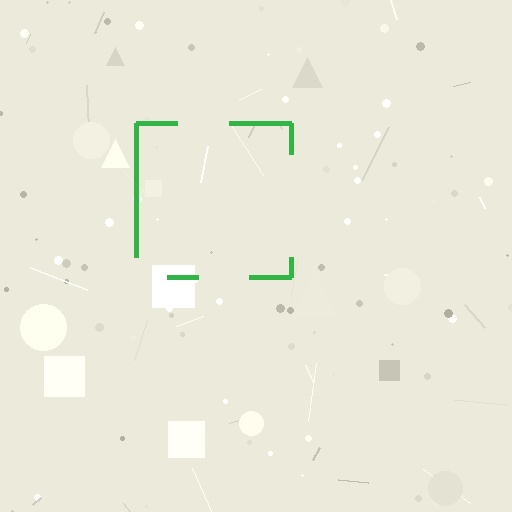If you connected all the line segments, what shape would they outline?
They would outline a square.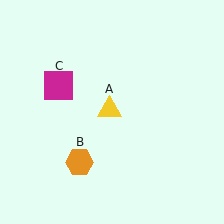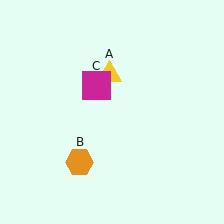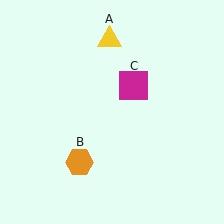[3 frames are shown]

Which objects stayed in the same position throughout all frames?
Orange hexagon (object B) remained stationary.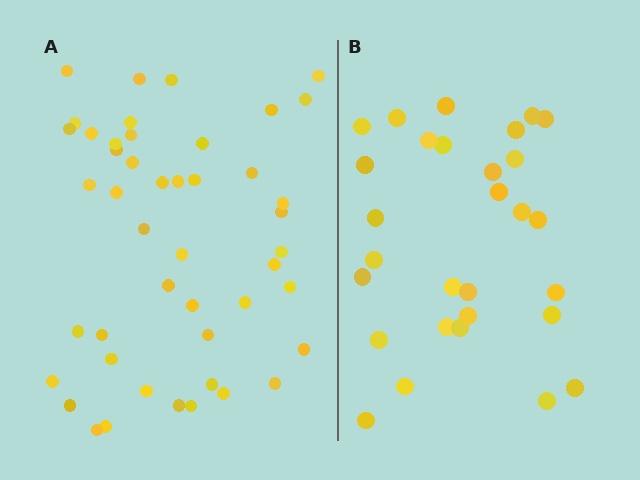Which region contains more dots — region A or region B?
Region A (the left region) has more dots.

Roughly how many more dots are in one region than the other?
Region A has approximately 15 more dots than region B.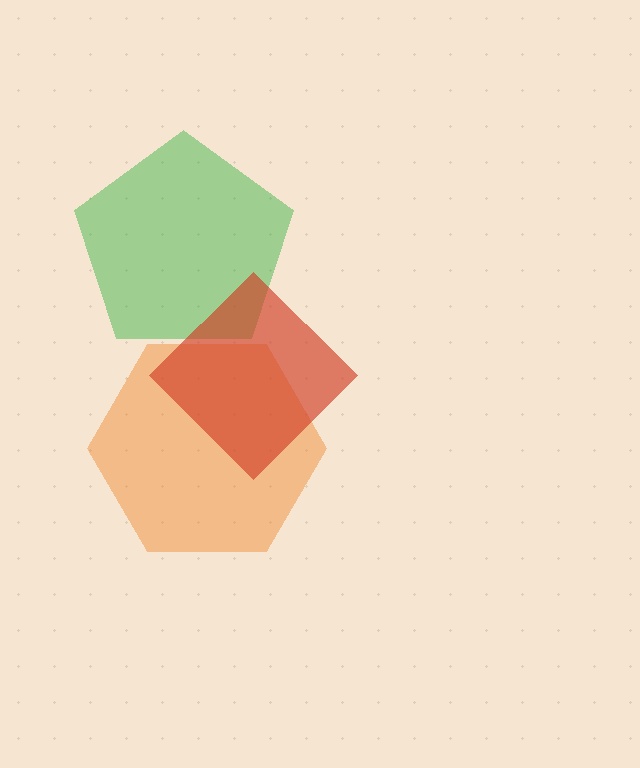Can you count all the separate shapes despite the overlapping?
Yes, there are 3 separate shapes.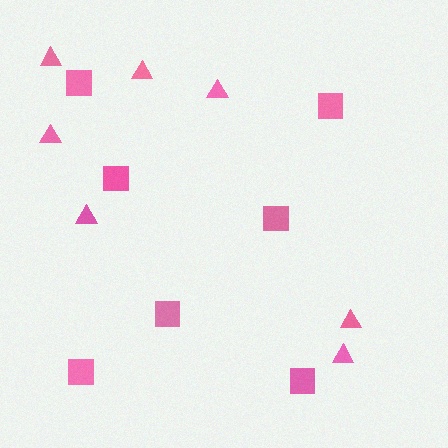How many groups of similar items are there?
There are 2 groups: one group of squares (7) and one group of triangles (7).